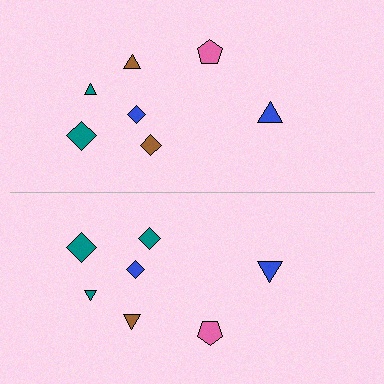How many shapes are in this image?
There are 14 shapes in this image.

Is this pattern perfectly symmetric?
No, the pattern is not perfectly symmetric. The teal diamond on the bottom side breaks the symmetry — its mirror counterpart is brown.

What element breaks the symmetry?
The teal diamond on the bottom side breaks the symmetry — its mirror counterpart is brown.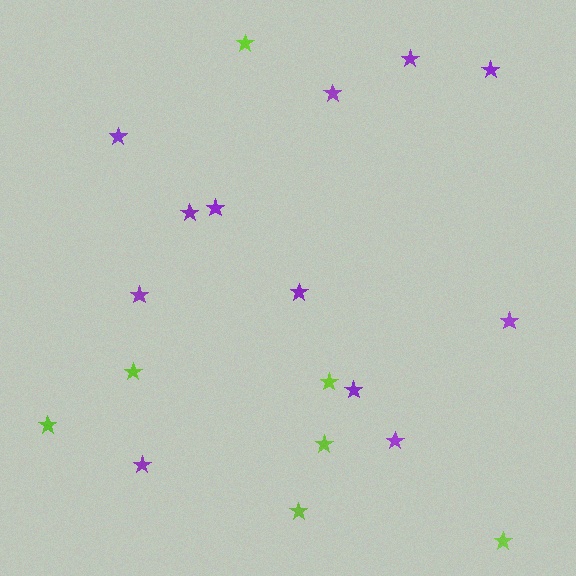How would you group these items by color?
There are 2 groups: one group of lime stars (7) and one group of purple stars (12).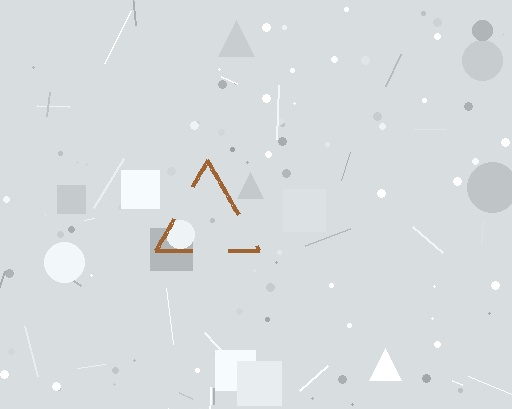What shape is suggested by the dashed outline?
The dashed outline suggests a triangle.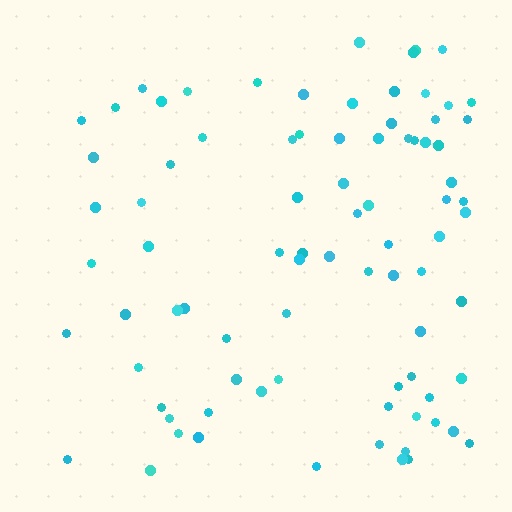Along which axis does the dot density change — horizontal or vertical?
Horizontal.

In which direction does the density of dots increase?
From left to right, with the right side densest.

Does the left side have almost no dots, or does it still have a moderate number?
Still a moderate number, just noticeably fewer than the right.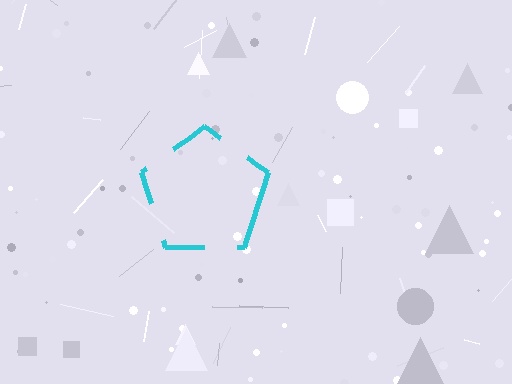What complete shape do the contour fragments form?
The contour fragments form a pentagon.